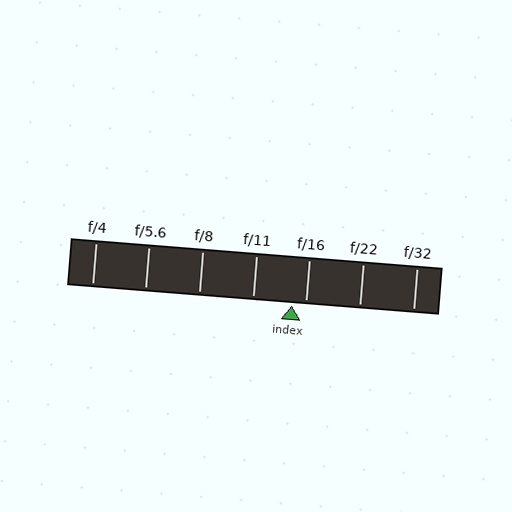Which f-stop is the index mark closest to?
The index mark is closest to f/16.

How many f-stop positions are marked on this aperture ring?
There are 7 f-stop positions marked.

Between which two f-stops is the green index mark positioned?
The index mark is between f/11 and f/16.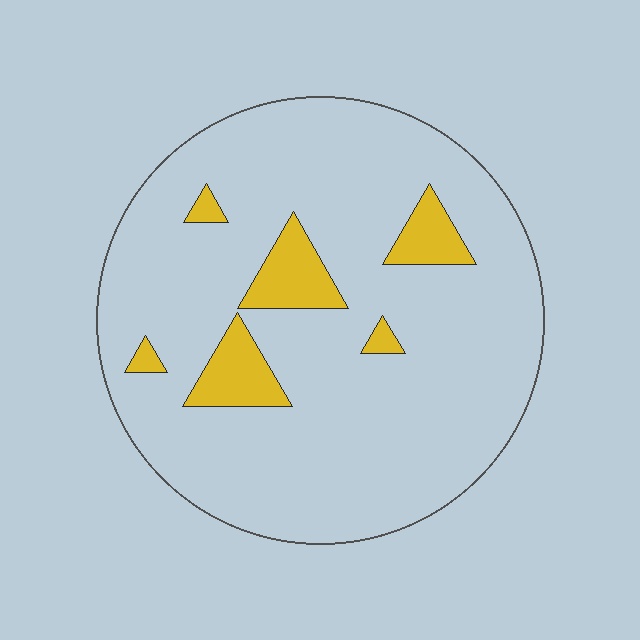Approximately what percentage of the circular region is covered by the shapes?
Approximately 10%.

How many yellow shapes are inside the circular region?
6.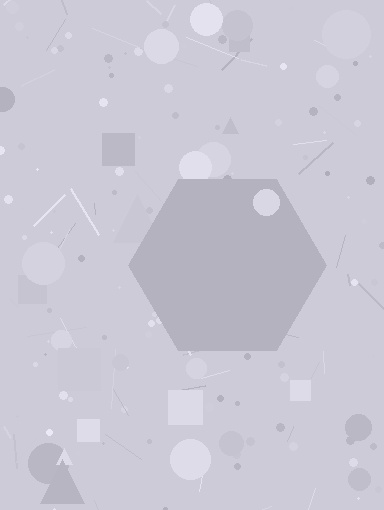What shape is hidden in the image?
A hexagon is hidden in the image.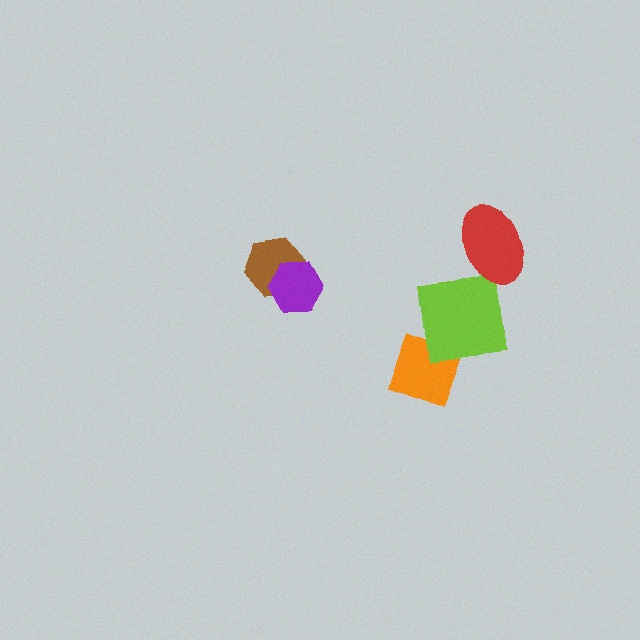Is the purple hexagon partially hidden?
No, no other shape covers it.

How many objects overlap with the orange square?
0 objects overlap with the orange square.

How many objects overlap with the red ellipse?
0 objects overlap with the red ellipse.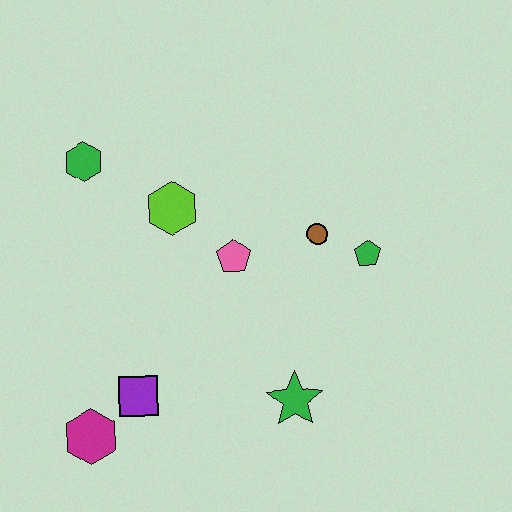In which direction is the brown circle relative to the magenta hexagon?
The brown circle is to the right of the magenta hexagon.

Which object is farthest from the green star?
The green hexagon is farthest from the green star.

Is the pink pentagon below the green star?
No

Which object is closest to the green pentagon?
The brown circle is closest to the green pentagon.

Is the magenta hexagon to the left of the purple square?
Yes